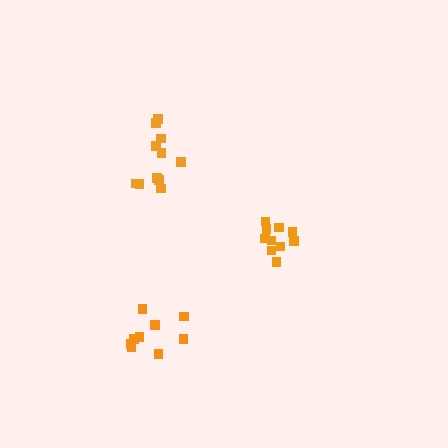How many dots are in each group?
Group 1: 9 dots, Group 2: 10 dots, Group 3: 11 dots (30 total).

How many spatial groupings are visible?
There are 3 spatial groupings.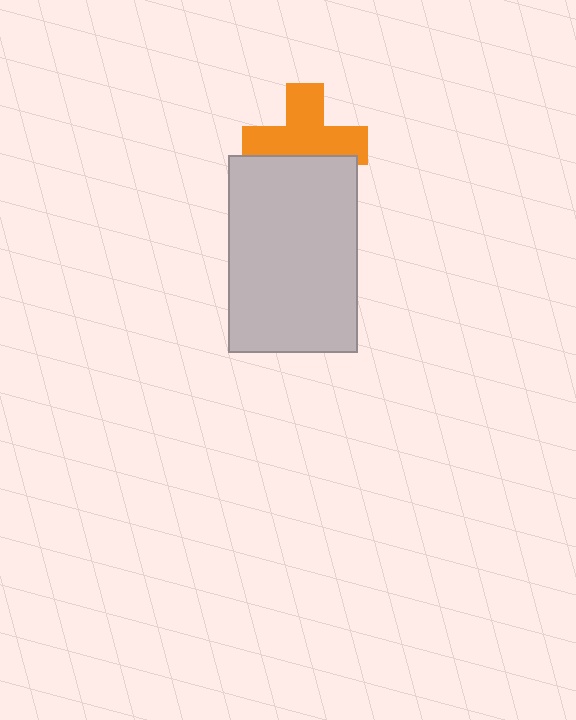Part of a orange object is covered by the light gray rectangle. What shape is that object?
It is a cross.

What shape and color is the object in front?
The object in front is a light gray rectangle.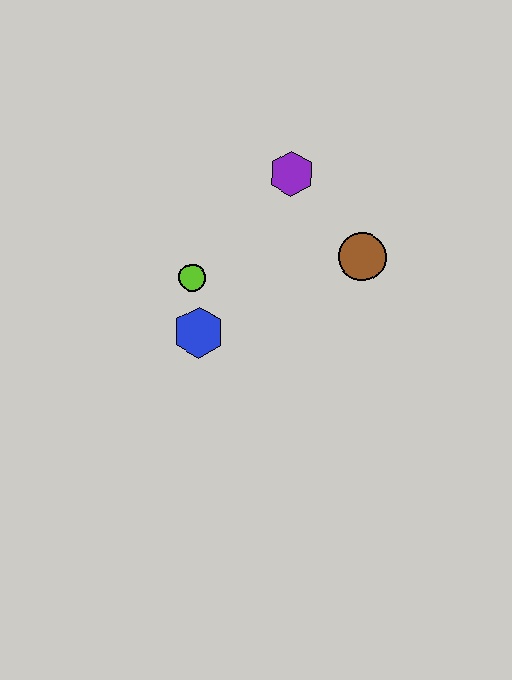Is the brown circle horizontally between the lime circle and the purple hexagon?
No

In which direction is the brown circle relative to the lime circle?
The brown circle is to the right of the lime circle.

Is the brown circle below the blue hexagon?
No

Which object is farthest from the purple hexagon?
The blue hexagon is farthest from the purple hexagon.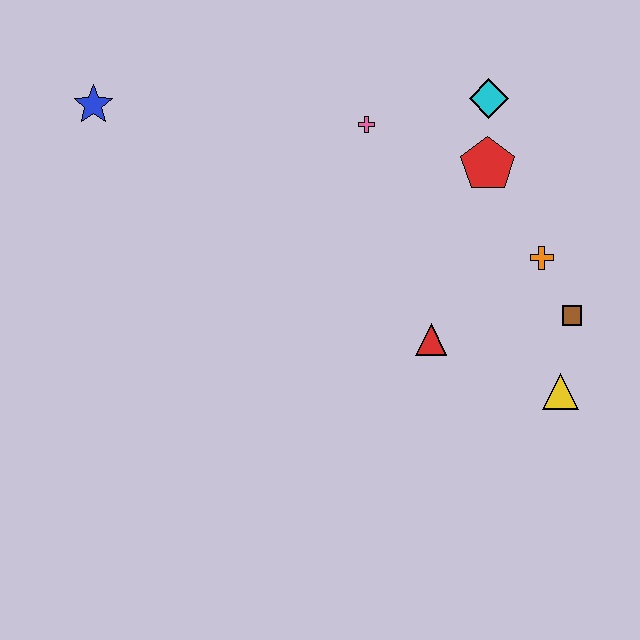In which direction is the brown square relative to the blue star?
The brown square is to the right of the blue star.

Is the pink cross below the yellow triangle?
No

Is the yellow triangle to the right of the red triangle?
Yes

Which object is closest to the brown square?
The orange cross is closest to the brown square.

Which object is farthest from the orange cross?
The blue star is farthest from the orange cross.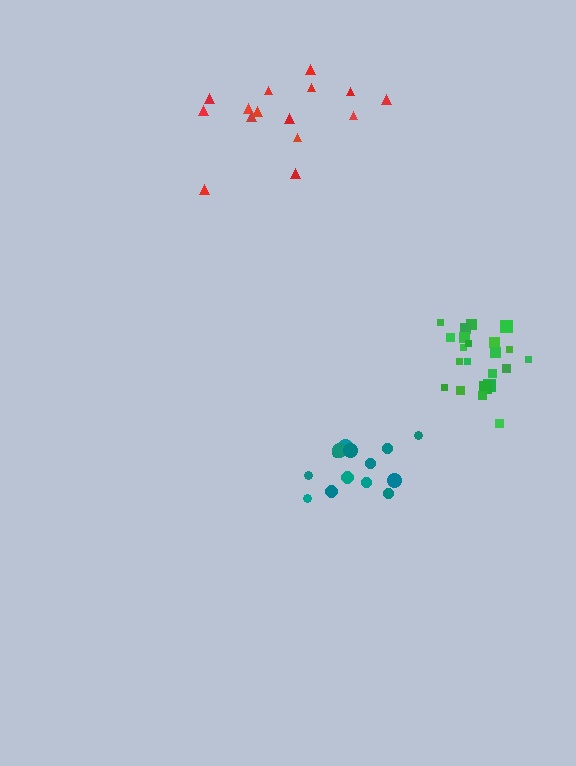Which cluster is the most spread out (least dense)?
Red.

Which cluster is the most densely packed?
Green.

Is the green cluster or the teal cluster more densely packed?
Green.